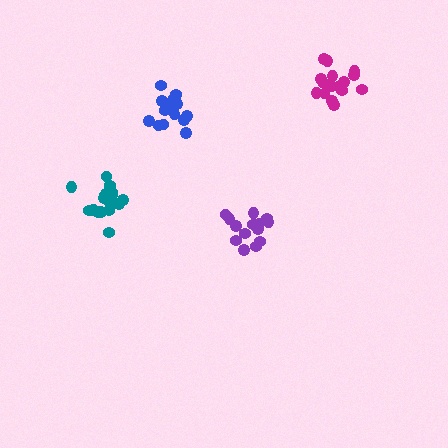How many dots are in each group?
Group 1: 18 dots, Group 2: 14 dots, Group 3: 16 dots, Group 4: 16 dots (64 total).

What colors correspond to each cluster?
The clusters are colored: teal, purple, magenta, blue.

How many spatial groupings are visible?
There are 4 spatial groupings.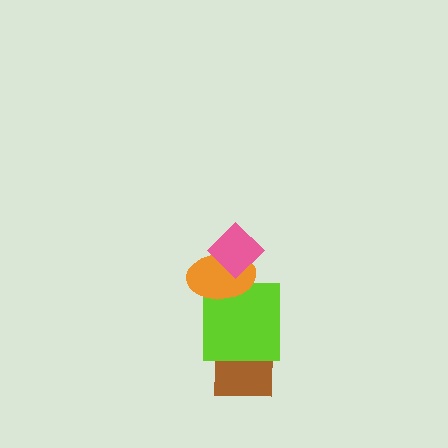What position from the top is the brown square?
The brown square is 4th from the top.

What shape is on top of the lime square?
The orange ellipse is on top of the lime square.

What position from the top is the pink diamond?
The pink diamond is 1st from the top.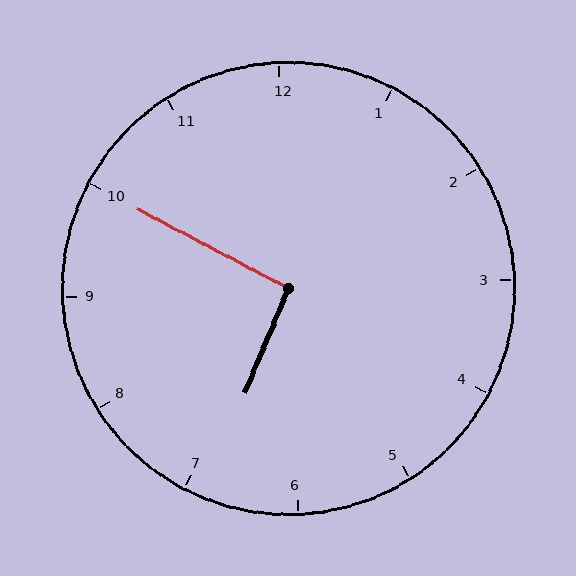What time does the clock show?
6:50.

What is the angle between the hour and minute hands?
Approximately 95 degrees.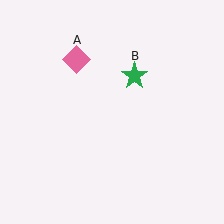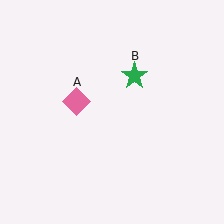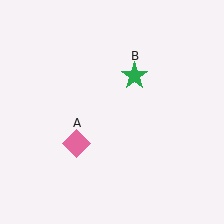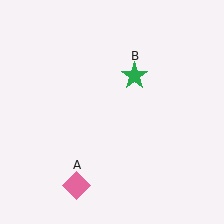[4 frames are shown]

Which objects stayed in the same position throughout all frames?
Green star (object B) remained stationary.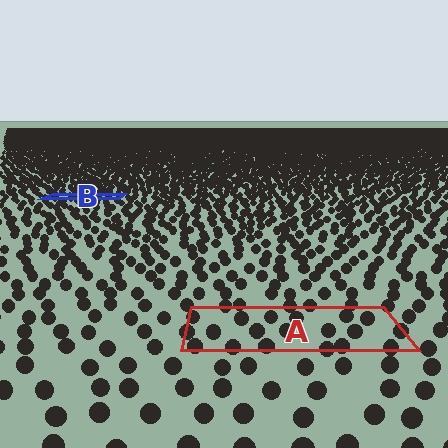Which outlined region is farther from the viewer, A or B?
Region B is farther from the viewer — the texture elements inside it appear smaller and more densely packed.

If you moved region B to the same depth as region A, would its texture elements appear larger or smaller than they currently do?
They would appear larger. At a closer depth, the same texture elements are projected at a bigger on-screen size.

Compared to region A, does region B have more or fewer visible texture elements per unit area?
Region B has more texture elements per unit area — they are packed more densely because it is farther away.